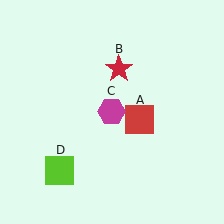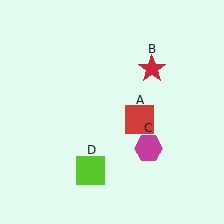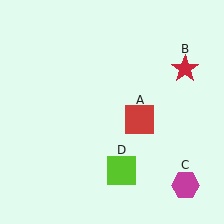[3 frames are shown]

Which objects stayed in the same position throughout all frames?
Red square (object A) remained stationary.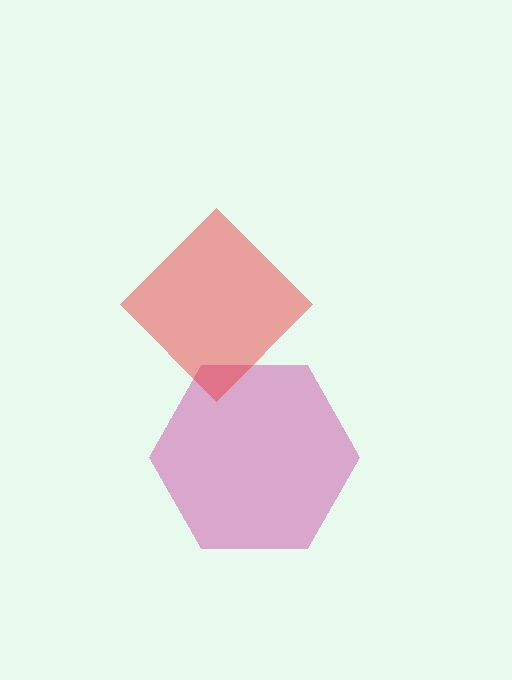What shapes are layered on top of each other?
The layered shapes are: a magenta hexagon, a red diamond.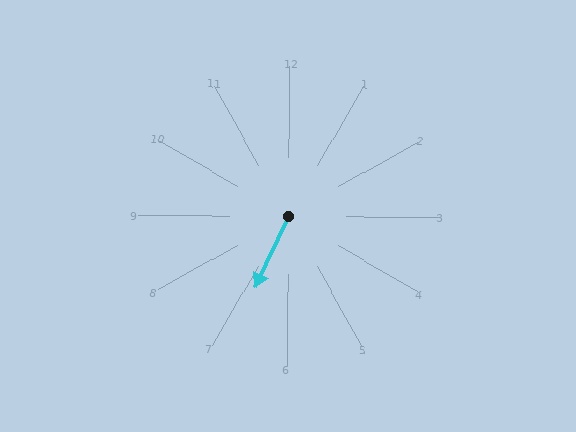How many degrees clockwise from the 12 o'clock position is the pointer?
Approximately 205 degrees.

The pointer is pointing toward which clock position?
Roughly 7 o'clock.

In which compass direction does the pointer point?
Southwest.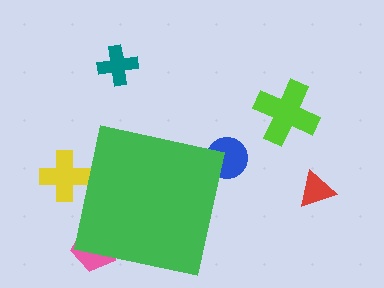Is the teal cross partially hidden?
No, the teal cross is fully visible.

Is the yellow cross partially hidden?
Yes, the yellow cross is partially hidden behind the green square.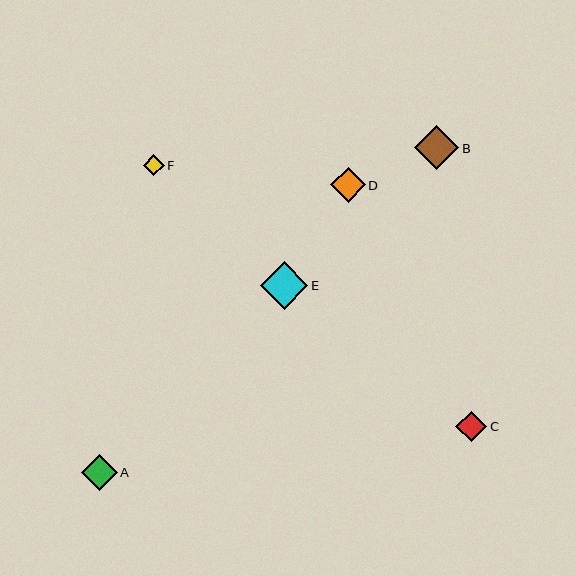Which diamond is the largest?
Diamond E is the largest with a size of approximately 48 pixels.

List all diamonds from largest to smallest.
From largest to smallest: E, B, A, D, C, F.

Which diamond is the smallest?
Diamond F is the smallest with a size of approximately 21 pixels.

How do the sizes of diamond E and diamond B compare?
Diamond E and diamond B are approximately the same size.